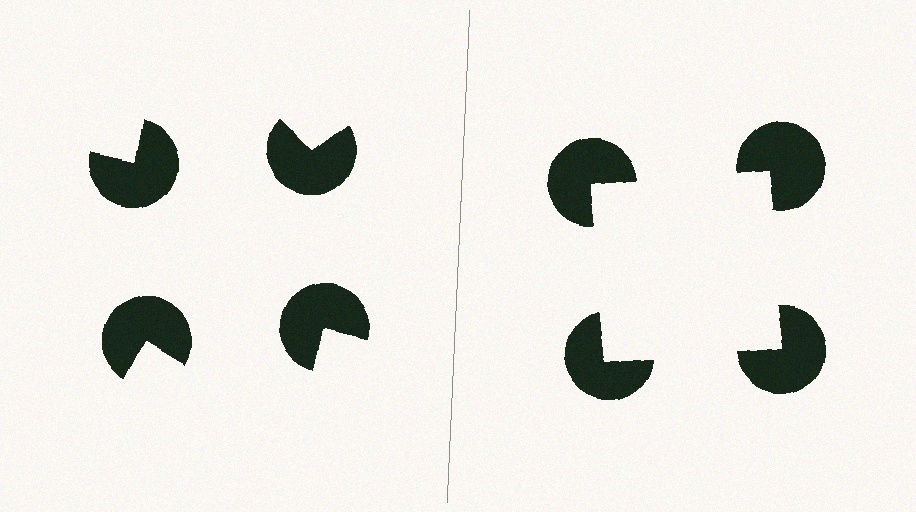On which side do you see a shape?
An illusory square appears on the right side. On the left side the wedge cuts are rotated, so no coherent shape forms.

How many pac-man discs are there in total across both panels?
8 — 4 on each side.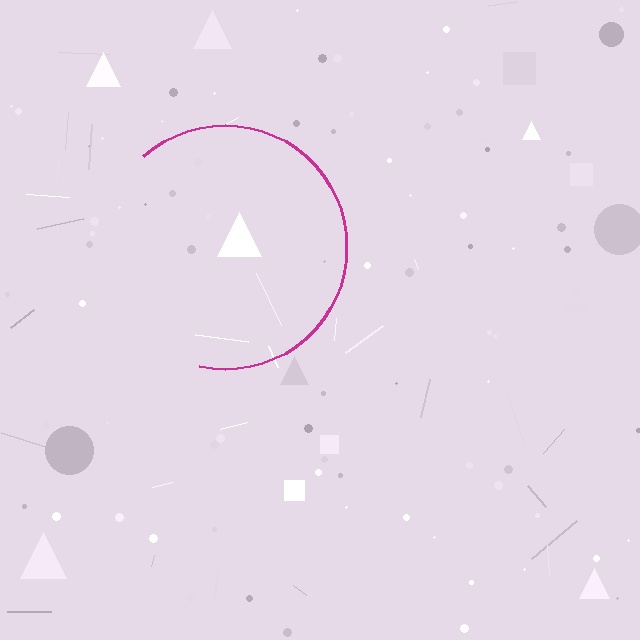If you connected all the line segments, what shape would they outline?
They would outline a circle.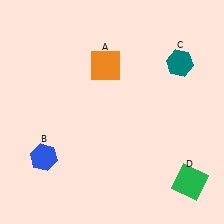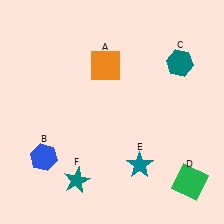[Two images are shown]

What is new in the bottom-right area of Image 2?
A teal star (E) was added in the bottom-right area of Image 2.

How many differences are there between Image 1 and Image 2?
There are 2 differences between the two images.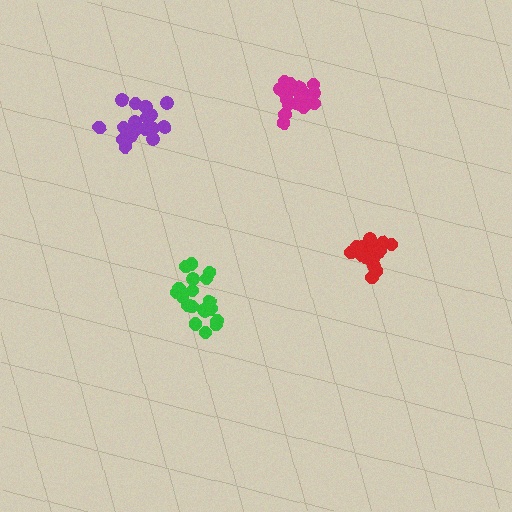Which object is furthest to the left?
The purple cluster is leftmost.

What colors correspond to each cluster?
The clusters are colored: green, purple, red, magenta.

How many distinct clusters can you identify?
There are 4 distinct clusters.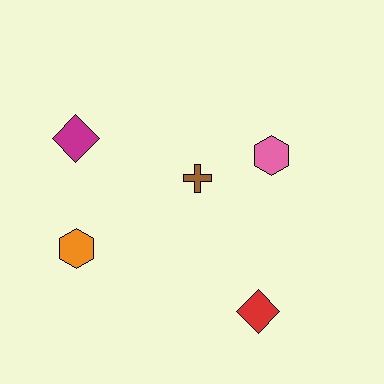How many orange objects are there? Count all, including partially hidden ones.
There is 1 orange object.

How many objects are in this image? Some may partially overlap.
There are 5 objects.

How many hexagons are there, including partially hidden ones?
There are 2 hexagons.